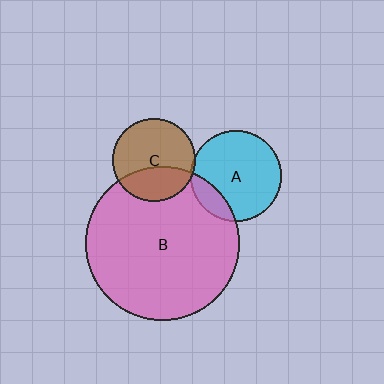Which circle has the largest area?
Circle B (pink).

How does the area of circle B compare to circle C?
Approximately 3.4 times.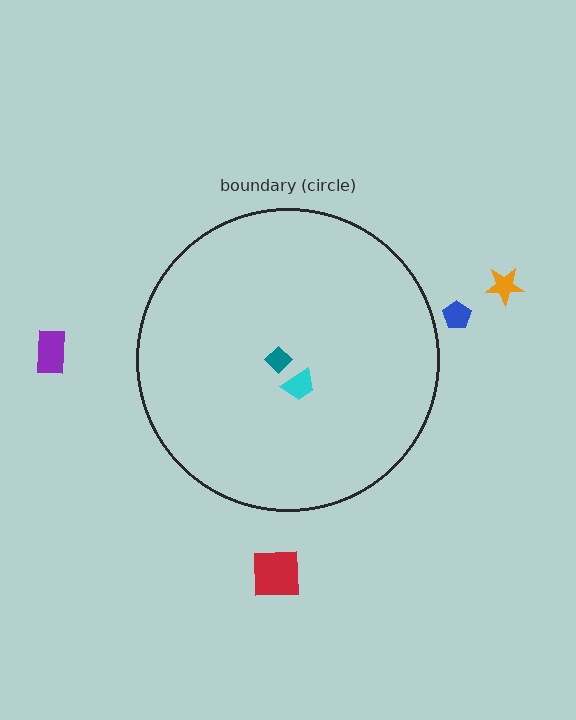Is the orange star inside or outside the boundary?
Outside.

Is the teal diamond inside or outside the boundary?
Inside.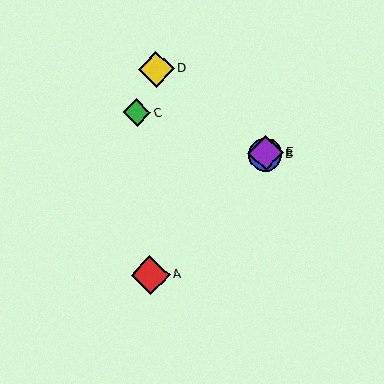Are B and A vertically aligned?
No, B is at x≈266 and A is at x≈150.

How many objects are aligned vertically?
2 objects (B, E) are aligned vertically.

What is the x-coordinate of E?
Object E is at x≈265.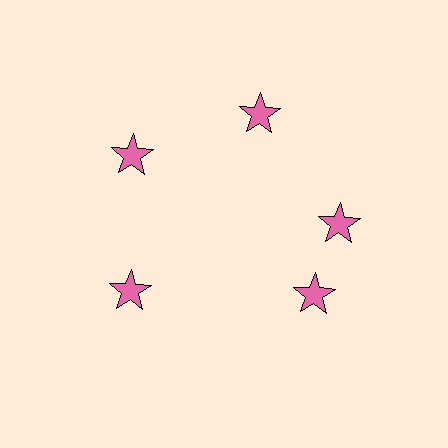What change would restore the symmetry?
The symmetry would be restored by rotating it back into even spacing with its neighbors so that all 5 stars sit at equal angles and equal distance from the center.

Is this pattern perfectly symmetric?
No. The 5 pink stars are arranged in a ring, but one element near the 5 o'clock position is rotated out of alignment along the ring, breaking the 5-fold rotational symmetry.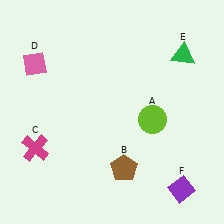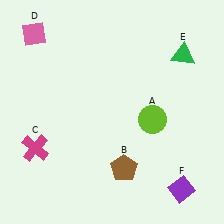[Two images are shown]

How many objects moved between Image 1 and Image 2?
1 object moved between the two images.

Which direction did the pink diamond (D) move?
The pink diamond (D) moved up.